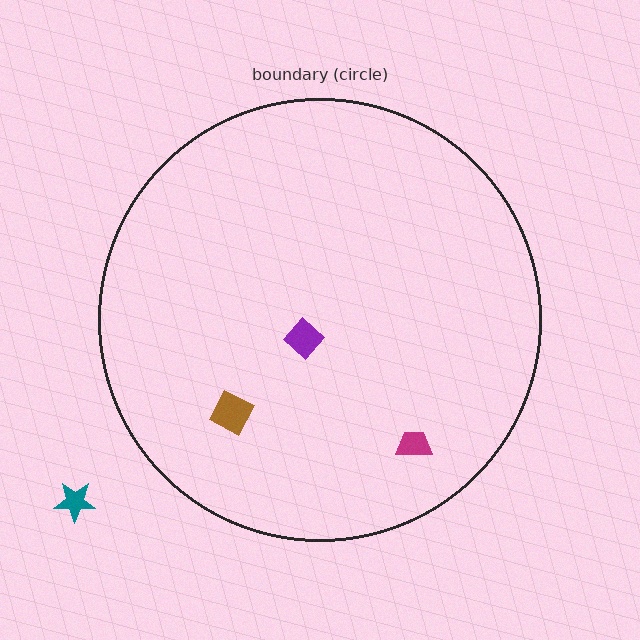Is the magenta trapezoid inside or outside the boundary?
Inside.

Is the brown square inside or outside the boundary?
Inside.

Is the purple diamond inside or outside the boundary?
Inside.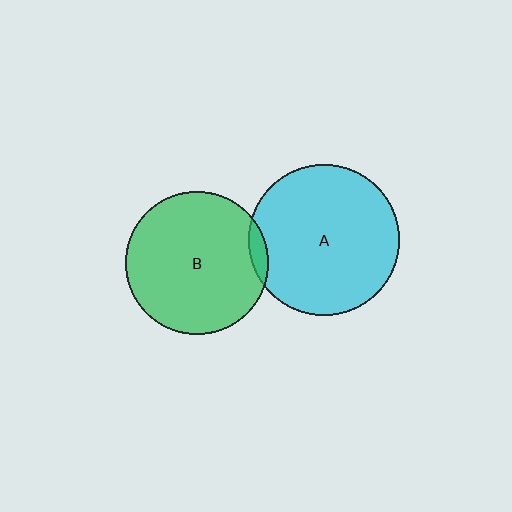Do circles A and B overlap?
Yes.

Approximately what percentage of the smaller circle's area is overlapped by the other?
Approximately 5%.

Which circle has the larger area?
Circle A (cyan).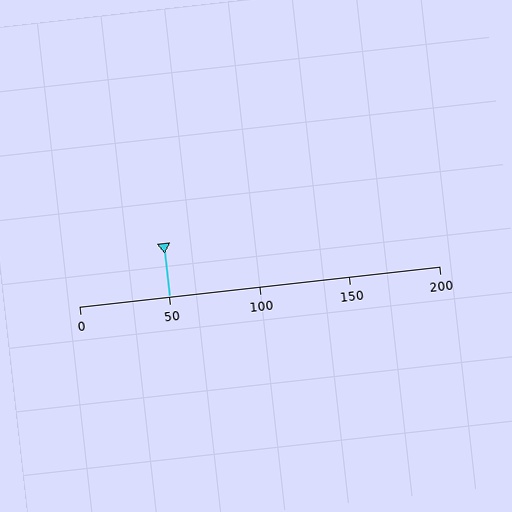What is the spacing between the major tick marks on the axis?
The major ticks are spaced 50 apart.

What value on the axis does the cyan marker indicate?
The marker indicates approximately 50.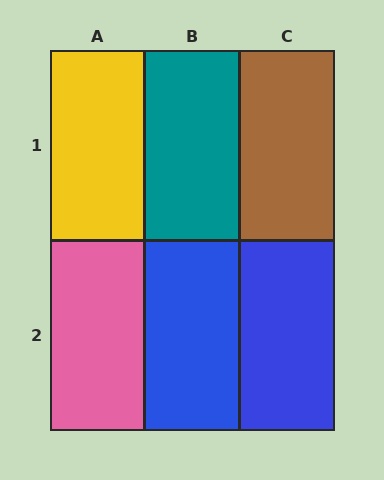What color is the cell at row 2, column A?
Pink.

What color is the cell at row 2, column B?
Blue.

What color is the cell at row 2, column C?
Blue.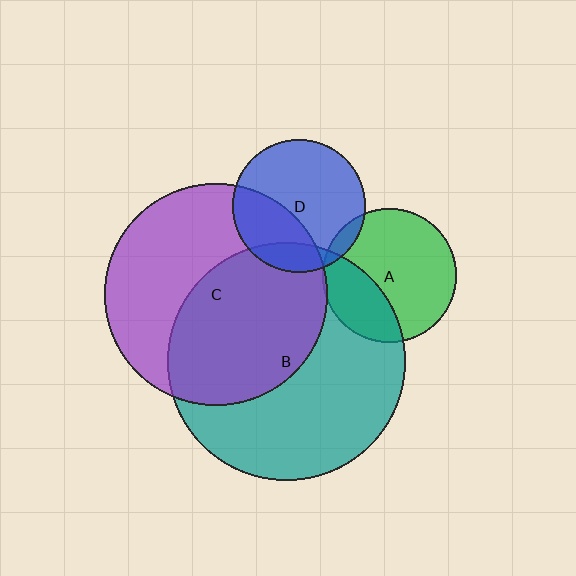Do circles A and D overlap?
Yes.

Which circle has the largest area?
Circle B (teal).